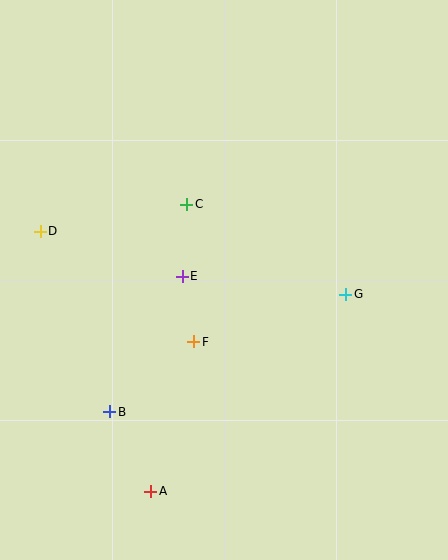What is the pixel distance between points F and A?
The distance between F and A is 155 pixels.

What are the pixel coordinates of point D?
Point D is at (40, 231).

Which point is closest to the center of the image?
Point E at (182, 276) is closest to the center.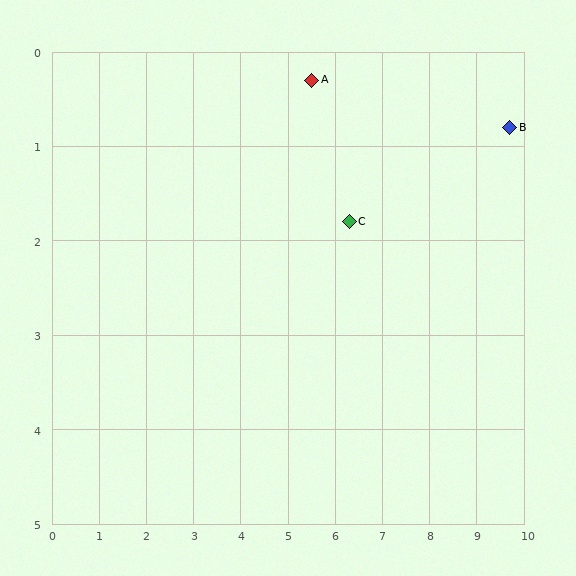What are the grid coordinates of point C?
Point C is at approximately (6.3, 1.8).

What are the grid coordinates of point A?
Point A is at approximately (5.5, 0.3).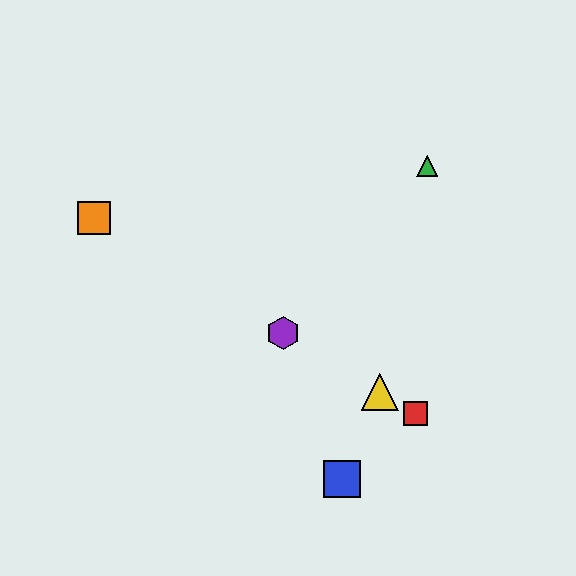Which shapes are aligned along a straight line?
The red square, the yellow triangle, the purple hexagon, the orange square are aligned along a straight line.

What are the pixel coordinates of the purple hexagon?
The purple hexagon is at (283, 333).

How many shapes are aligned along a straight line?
4 shapes (the red square, the yellow triangle, the purple hexagon, the orange square) are aligned along a straight line.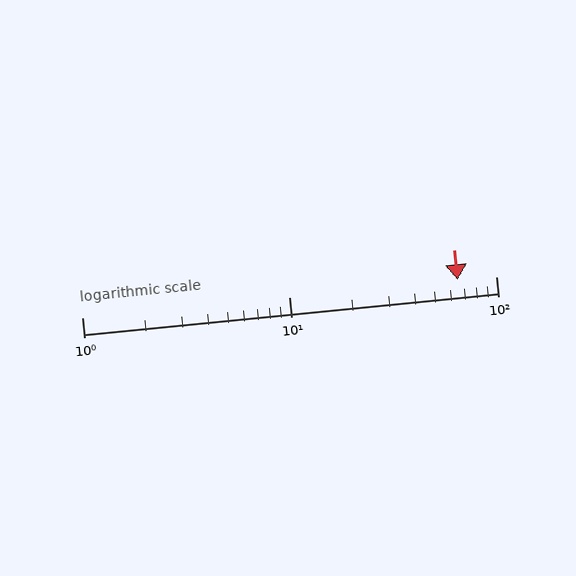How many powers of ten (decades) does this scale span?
The scale spans 2 decades, from 1 to 100.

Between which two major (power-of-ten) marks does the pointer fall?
The pointer is between 10 and 100.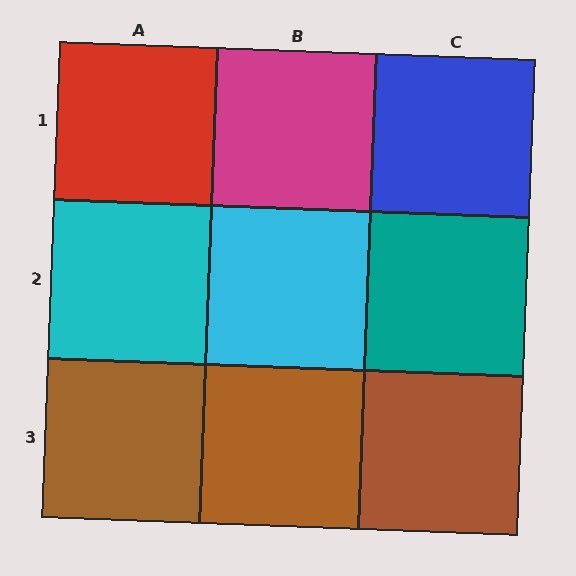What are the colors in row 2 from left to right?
Cyan, cyan, teal.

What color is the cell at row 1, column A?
Red.